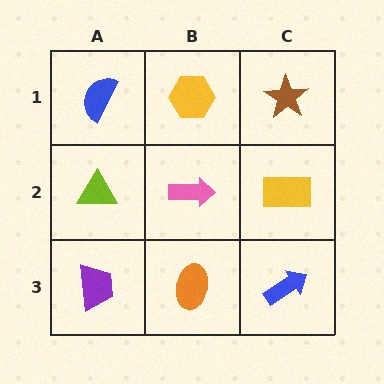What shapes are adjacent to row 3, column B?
A pink arrow (row 2, column B), a purple trapezoid (row 3, column A), a blue arrow (row 3, column C).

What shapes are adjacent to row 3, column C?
A yellow rectangle (row 2, column C), an orange ellipse (row 3, column B).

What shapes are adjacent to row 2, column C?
A brown star (row 1, column C), a blue arrow (row 3, column C), a pink arrow (row 2, column B).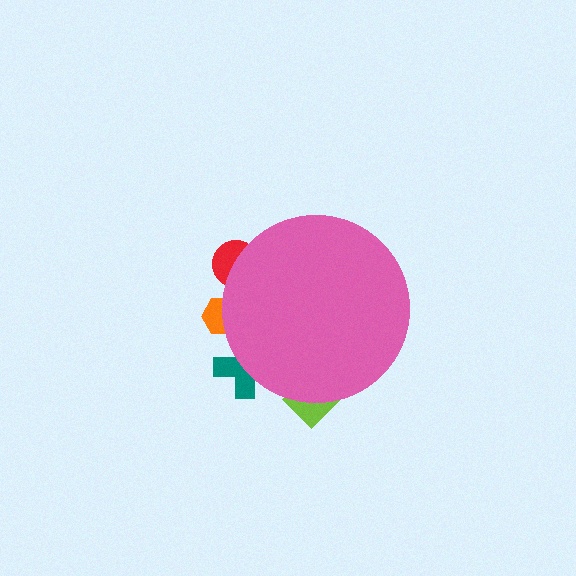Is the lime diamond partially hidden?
Yes, the lime diamond is partially hidden behind the pink circle.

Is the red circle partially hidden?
Yes, the red circle is partially hidden behind the pink circle.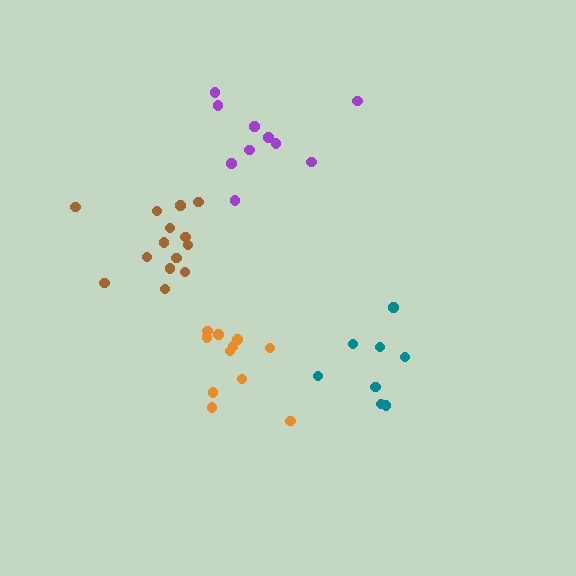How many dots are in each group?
Group 1: 11 dots, Group 2: 14 dots, Group 3: 10 dots, Group 4: 8 dots (43 total).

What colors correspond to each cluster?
The clusters are colored: orange, brown, purple, teal.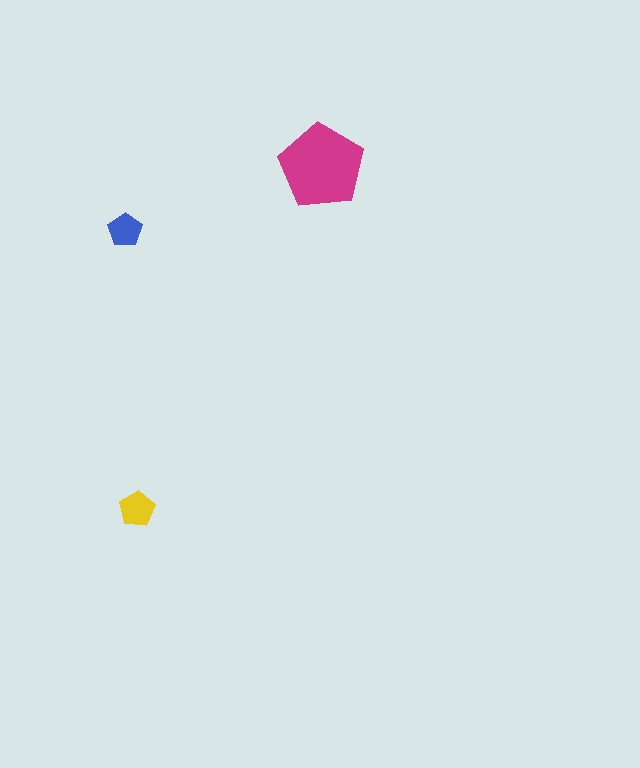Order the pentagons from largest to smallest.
the magenta one, the yellow one, the blue one.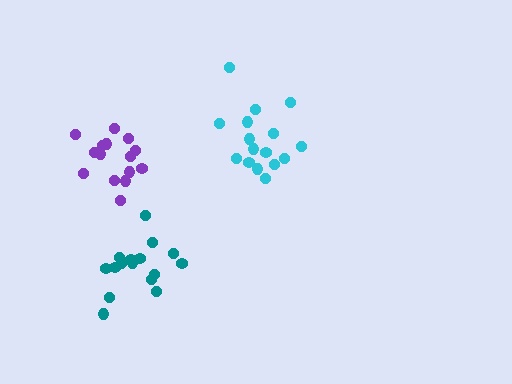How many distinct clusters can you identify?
There are 3 distinct clusters.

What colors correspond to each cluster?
The clusters are colored: purple, cyan, teal.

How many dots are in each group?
Group 1: 15 dots, Group 2: 16 dots, Group 3: 16 dots (47 total).